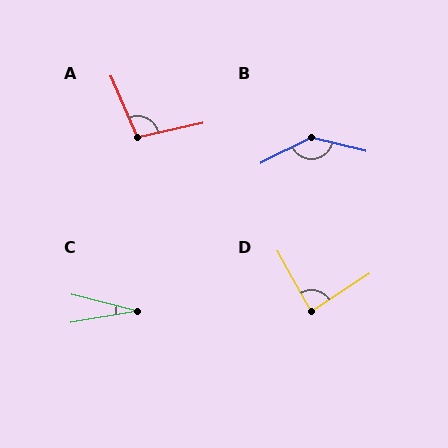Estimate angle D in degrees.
Approximately 85 degrees.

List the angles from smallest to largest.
C (24°), D (85°), A (101°), B (139°).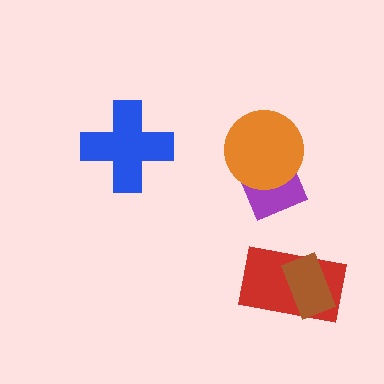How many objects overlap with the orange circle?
1 object overlaps with the orange circle.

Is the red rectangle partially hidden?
Yes, it is partially covered by another shape.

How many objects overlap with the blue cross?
0 objects overlap with the blue cross.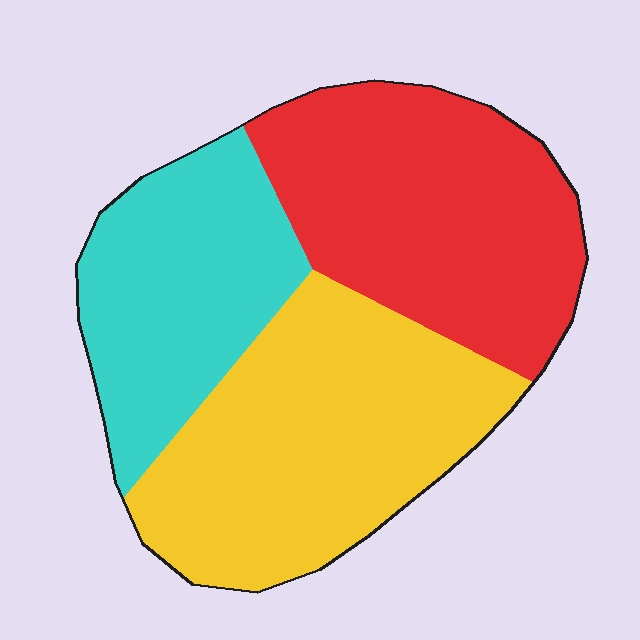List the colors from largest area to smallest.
From largest to smallest: yellow, red, cyan.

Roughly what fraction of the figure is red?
Red takes up between a third and a half of the figure.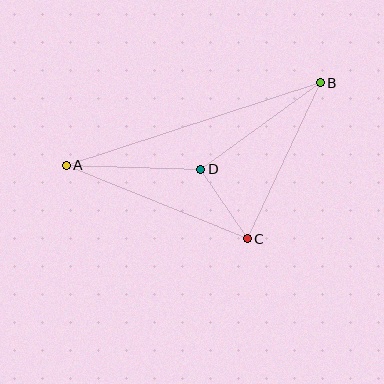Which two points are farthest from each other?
Points A and B are farthest from each other.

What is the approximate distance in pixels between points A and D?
The distance between A and D is approximately 134 pixels.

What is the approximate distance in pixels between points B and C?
The distance between B and C is approximately 172 pixels.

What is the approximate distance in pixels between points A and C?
The distance between A and C is approximately 195 pixels.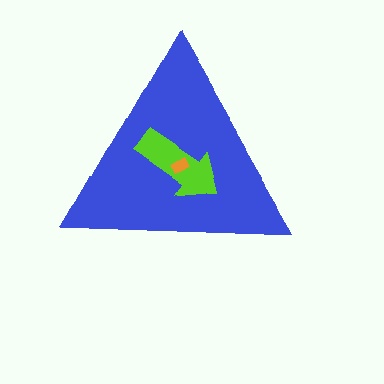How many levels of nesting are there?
3.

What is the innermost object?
The orange rectangle.